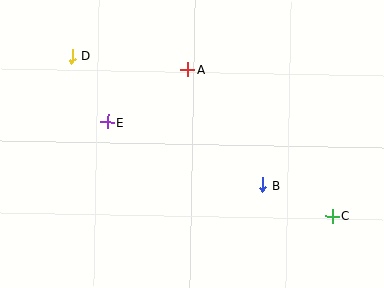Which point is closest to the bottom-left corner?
Point E is closest to the bottom-left corner.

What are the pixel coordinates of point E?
Point E is at (108, 122).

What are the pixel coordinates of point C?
Point C is at (332, 216).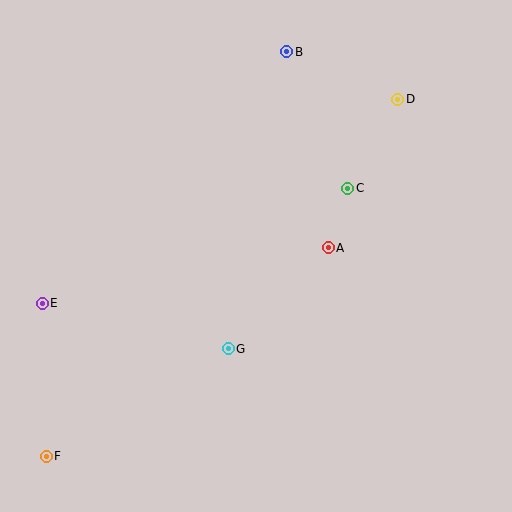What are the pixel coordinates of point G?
Point G is at (228, 349).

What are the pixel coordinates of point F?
Point F is at (46, 456).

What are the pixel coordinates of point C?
Point C is at (348, 188).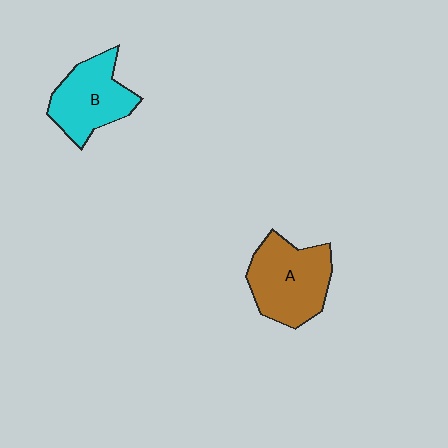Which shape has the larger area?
Shape A (brown).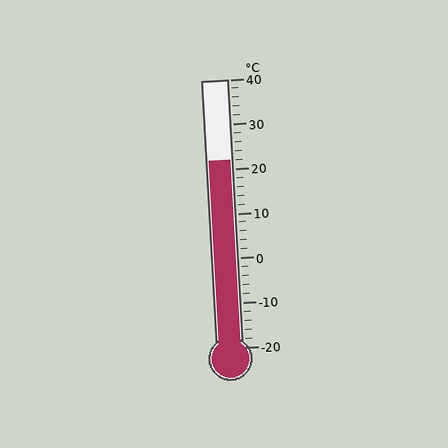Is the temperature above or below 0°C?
The temperature is above 0°C.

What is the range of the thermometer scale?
The thermometer scale ranges from -20°C to 40°C.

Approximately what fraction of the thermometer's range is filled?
The thermometer is filled to approximately 70% of its range.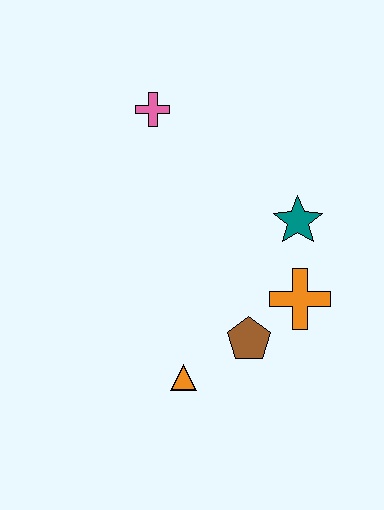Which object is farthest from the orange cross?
The pink cross is farthest from the orange cross.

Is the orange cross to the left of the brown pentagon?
No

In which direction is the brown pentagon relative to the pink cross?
The brown pentagon is below the pink cross.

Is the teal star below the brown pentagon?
No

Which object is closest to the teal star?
The orange cross is closest to the teal star.